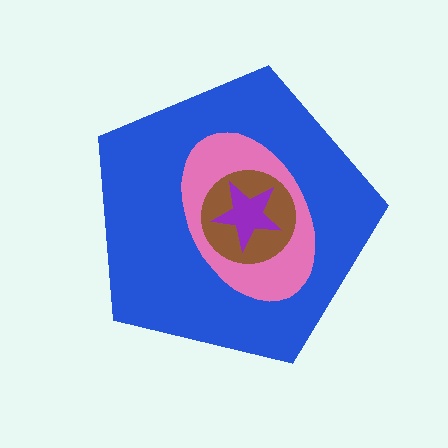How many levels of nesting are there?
4.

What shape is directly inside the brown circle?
The purple star.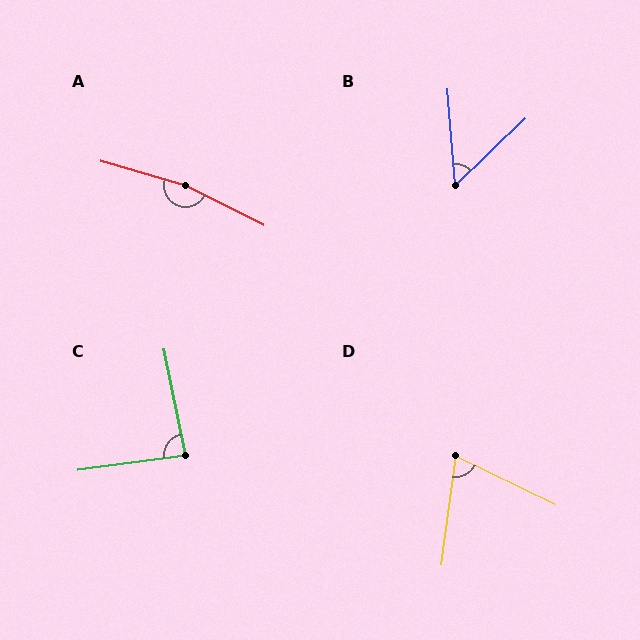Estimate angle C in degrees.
Approximately 87 degrees.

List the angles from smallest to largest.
B (51°), D (72°), C (87°), A (169°).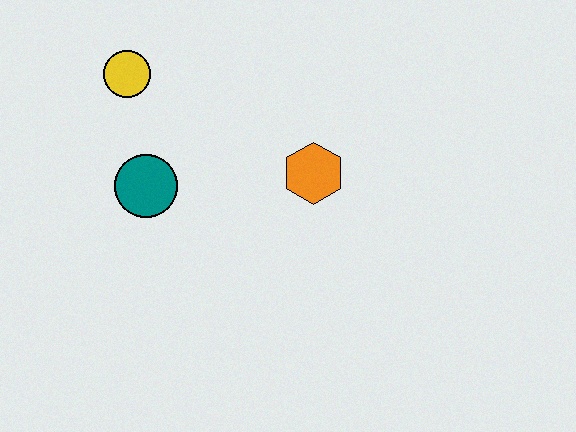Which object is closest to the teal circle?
The yellow circle is closest to the teal circle.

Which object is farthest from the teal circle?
The orange hexagon is farthest from the teal circle.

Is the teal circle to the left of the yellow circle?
No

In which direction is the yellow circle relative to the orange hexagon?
The yellow circle is to the left of the orange hexagon.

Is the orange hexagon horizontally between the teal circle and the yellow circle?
No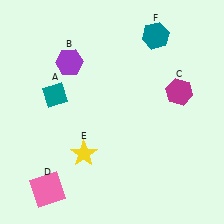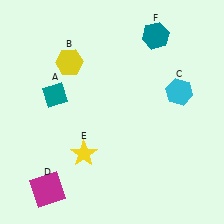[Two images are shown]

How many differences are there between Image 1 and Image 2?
There are 3 differences between the two images.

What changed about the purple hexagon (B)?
In Image 1, B is purple. In Image 2, it changed to yellow.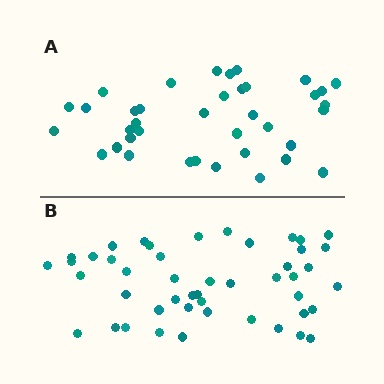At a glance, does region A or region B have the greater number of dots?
Region B (the bottom region) has more dots.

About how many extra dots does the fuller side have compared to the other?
Region B has roughly 8 or so more dots than region A.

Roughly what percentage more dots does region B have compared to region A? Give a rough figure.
About 25% more.